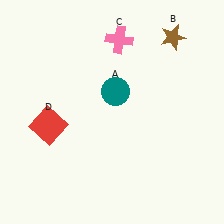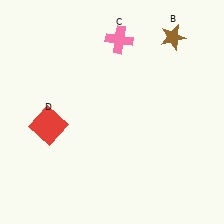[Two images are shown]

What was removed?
The teal circle (A) was removed in Image 2.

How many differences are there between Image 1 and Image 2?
There is 1 difference between the two images.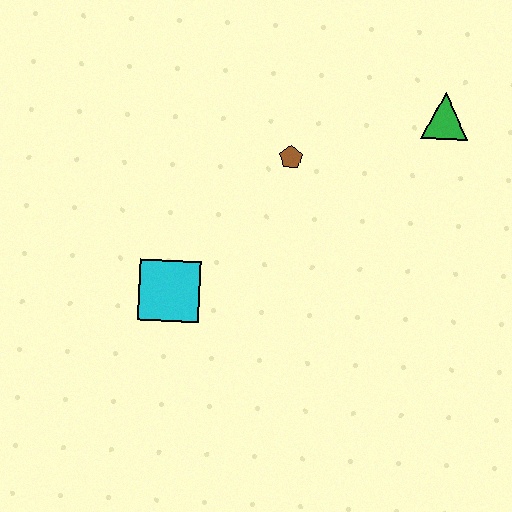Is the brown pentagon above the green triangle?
No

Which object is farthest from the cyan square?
The green triangle is farthest from the cyan square.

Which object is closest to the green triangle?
The brown pentagon is closest to the green triangle.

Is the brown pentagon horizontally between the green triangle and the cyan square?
Yes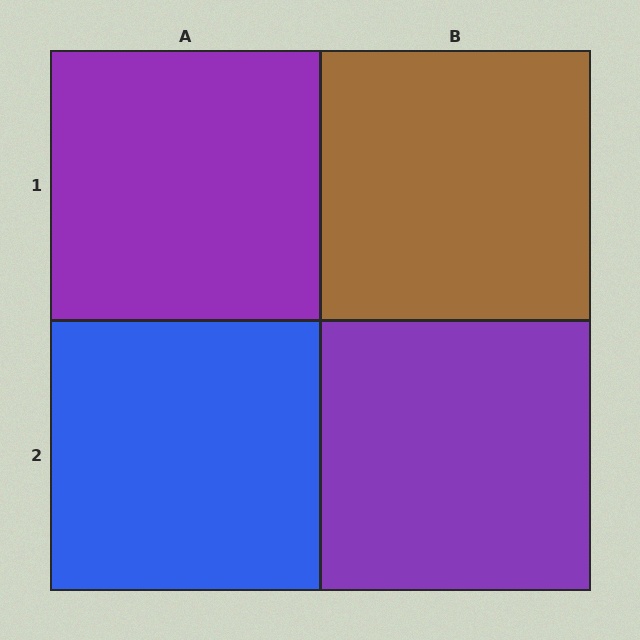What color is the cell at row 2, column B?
Purple.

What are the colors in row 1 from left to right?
Purple, brown.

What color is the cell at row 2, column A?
Blue.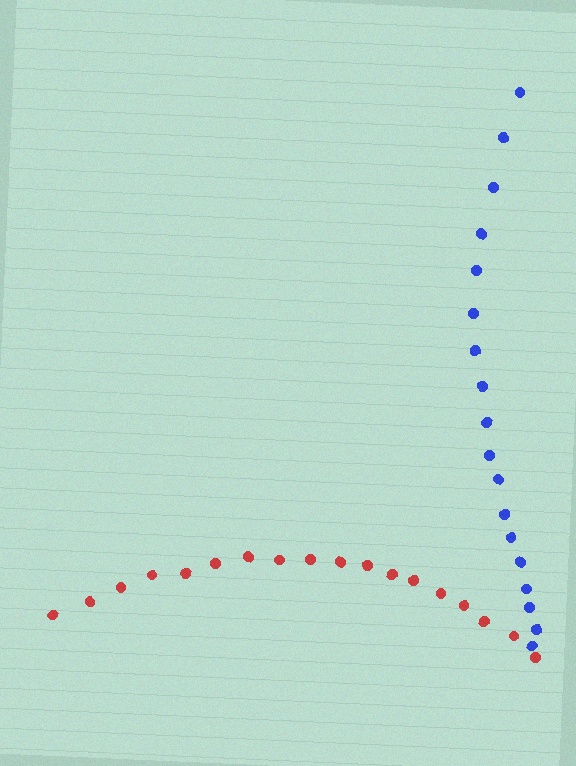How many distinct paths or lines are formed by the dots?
There are 2 distinct paths.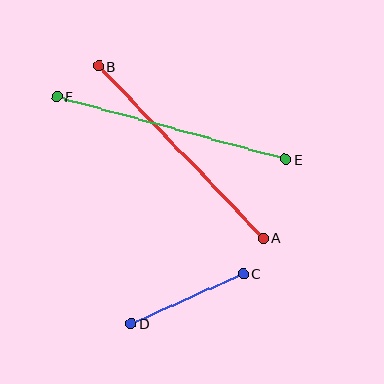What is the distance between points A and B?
The distance is approximately 238 pixels.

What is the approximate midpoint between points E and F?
The midpoint is at approximately (171, 128) pixels.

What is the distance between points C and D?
The distance is approximately 123 pixels.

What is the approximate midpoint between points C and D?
The midpoint is at approximately (187, 299) pixels.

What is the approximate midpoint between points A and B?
The midpoint is at approximately (181, 152) pixels.